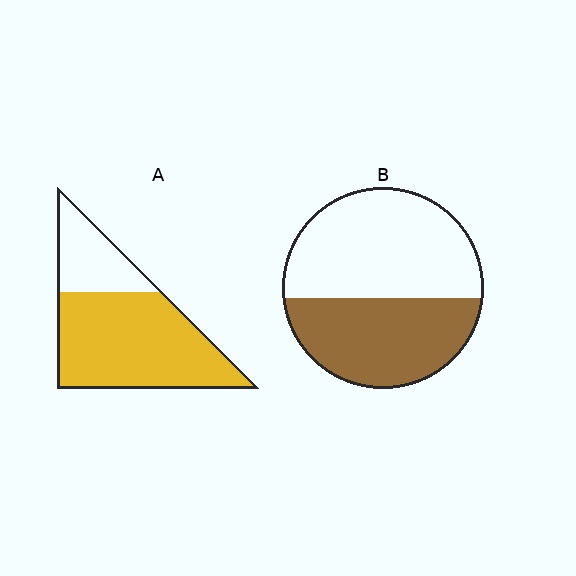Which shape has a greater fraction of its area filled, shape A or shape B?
Shape A.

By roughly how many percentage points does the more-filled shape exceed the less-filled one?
By roughly 30 percentage points (A over B).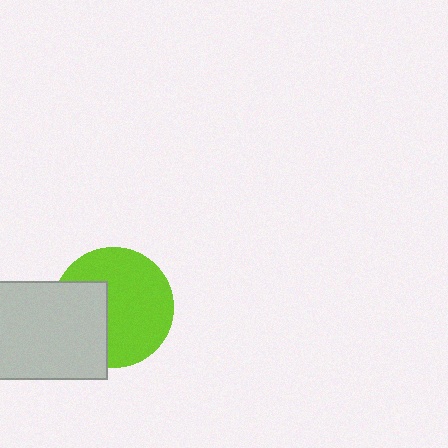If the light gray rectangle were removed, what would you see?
You would see the complete lime circle.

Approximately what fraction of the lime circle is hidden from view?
Roughly 34% of the lime circle is hidden behind the light gray rectangle.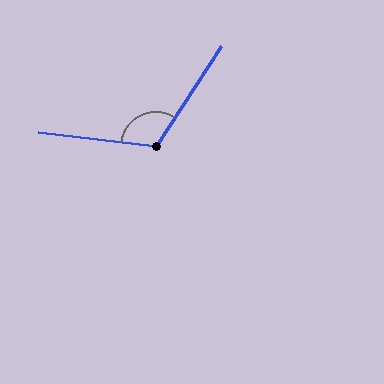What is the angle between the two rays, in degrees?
Approximately 117 degrees.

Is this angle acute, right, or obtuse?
It is obtuse.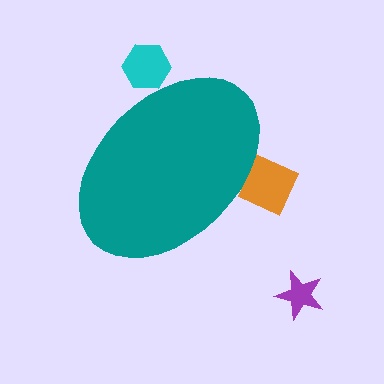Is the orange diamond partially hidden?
Yes, the orange diamond is partially hidden behind the teal ellipse.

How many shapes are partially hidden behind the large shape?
2 shapes are partially hidden.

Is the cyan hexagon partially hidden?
Yes, the cyan hexagon is partially hidden behind the teal ellipse.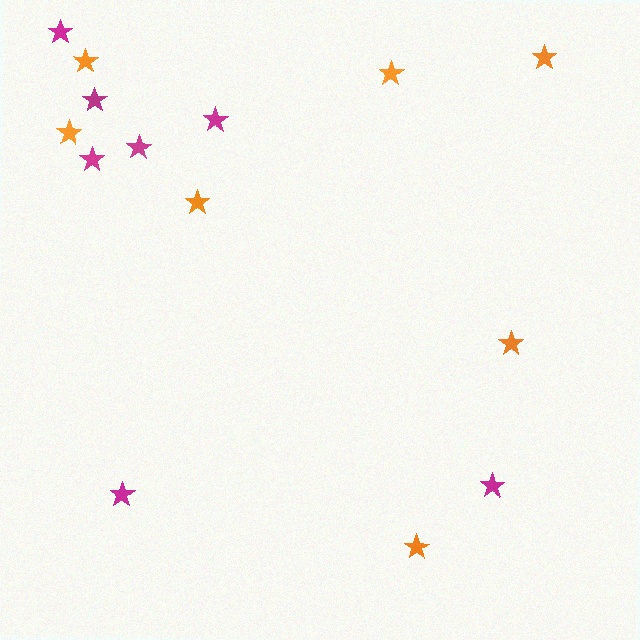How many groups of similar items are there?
There are 2 groups: one group of orange stars (7) and one group of magenta stars (7).